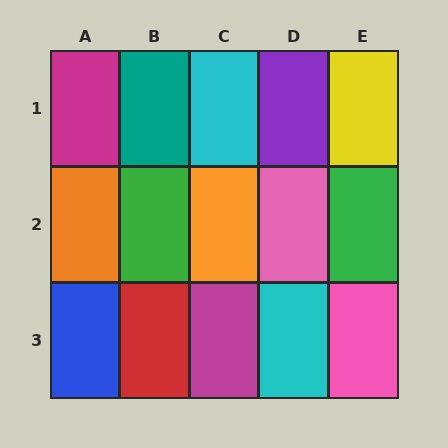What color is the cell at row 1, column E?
Yellow.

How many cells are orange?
2 cells are orange.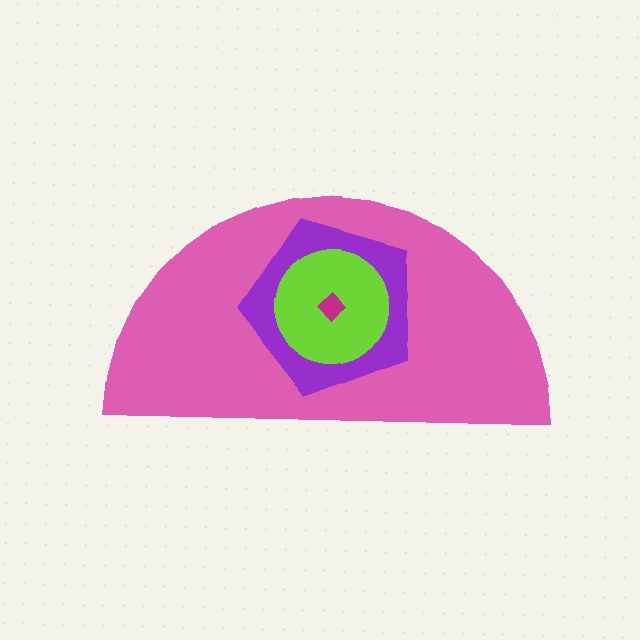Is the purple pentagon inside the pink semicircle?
Yes.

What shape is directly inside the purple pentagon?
The lime circle.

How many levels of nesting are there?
4.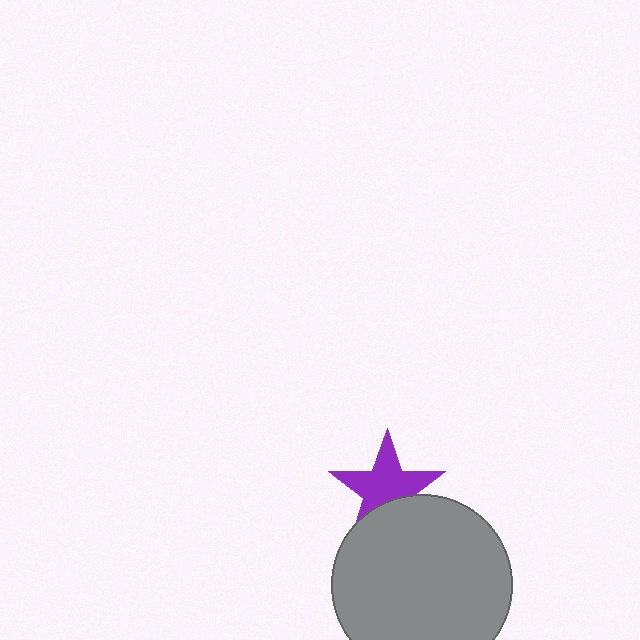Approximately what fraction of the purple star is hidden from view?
Roughly 31% of the purple star is hidden behind the gray circle.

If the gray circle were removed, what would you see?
You would see the complete purple star.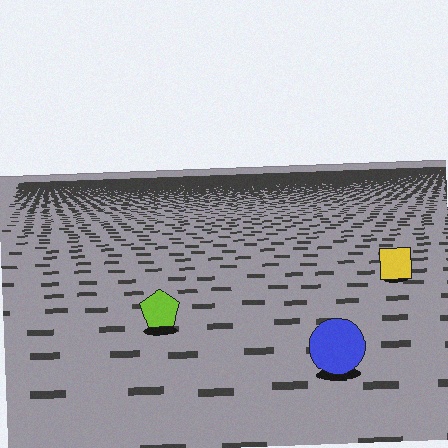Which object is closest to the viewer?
The blue circle is closest. The texture marks near it are larger and more spread out.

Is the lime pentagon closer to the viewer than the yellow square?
Yes. The lime pentagon is closer — you can tell from the texture gradient: the ground texture is coarser near it.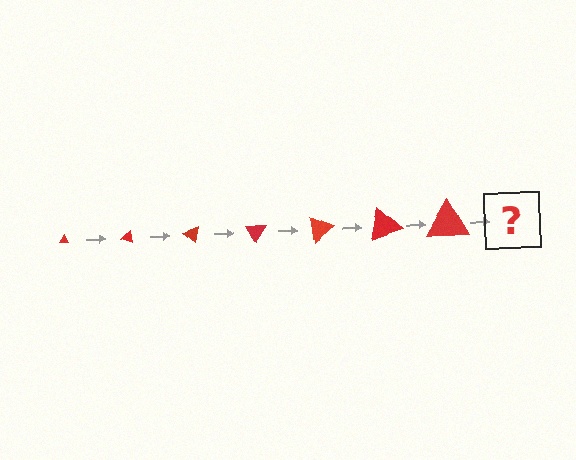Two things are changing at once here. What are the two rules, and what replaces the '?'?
The two rules are that the triangle grows larger each step and it rotates 20 degrees each step. The '?' should be a triangle, larger than the previous one and rotated 140 degrees from the start.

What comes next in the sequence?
The next element should be a triangle, larger than the previous one and rotated 140 degrees from the start.